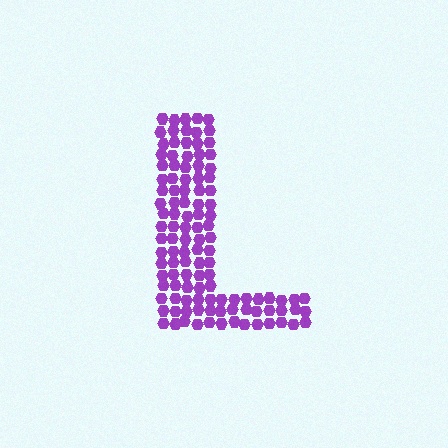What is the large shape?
The large shape is the letter L.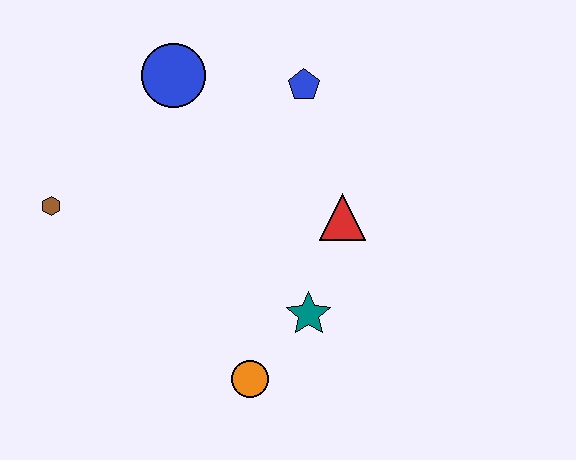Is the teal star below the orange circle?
No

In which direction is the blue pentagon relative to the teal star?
The blue pentagon is above the teal star.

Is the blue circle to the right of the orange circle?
No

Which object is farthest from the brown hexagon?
The red triangle is farthest from the brown hexagon.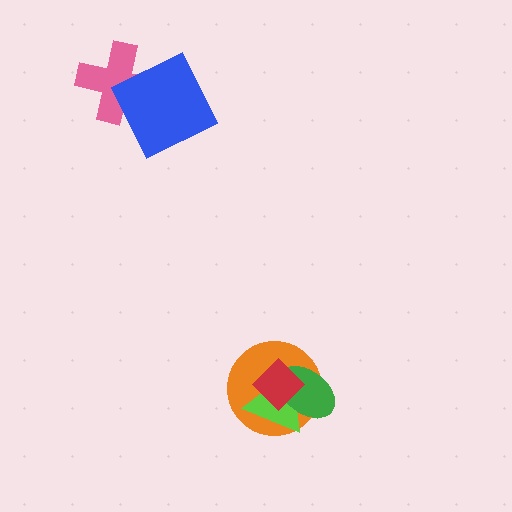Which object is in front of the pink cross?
The blue square is in front of the pink cross.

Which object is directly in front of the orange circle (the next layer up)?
The lime triangle is directly in front of the orange circle.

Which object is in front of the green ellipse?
The red diamond is in front of the green ellipse.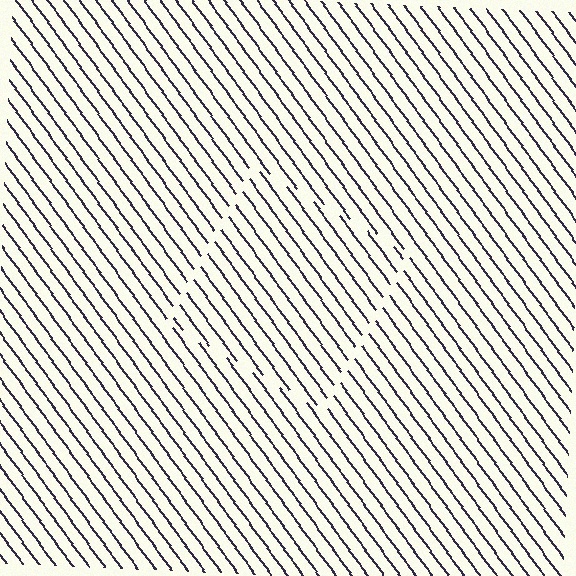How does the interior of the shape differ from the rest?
The interior of the shape contains the same grating, shifted by half a period — the contour is defined by the phase discontinuity where line-ends from the inner and outer gratings abut.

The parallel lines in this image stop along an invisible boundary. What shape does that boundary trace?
An illusory square. The interior of the shape contains the same grating, shifted by half a period — the contour is defined by the phase discontinuity where line-ends from the inner and outer gratings abut.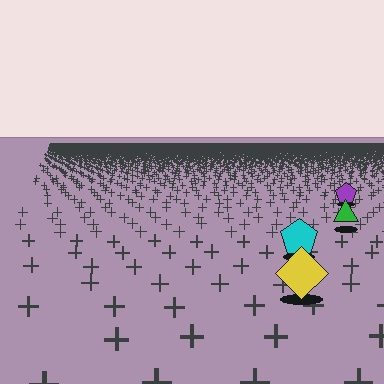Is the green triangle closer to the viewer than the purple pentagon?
Yes. The green triangle is closer — you can tell from the texture gradient: the ground texture is coarser near it.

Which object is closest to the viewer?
The yellow diamond is closest. The texture marks near it are larger and more spread out.